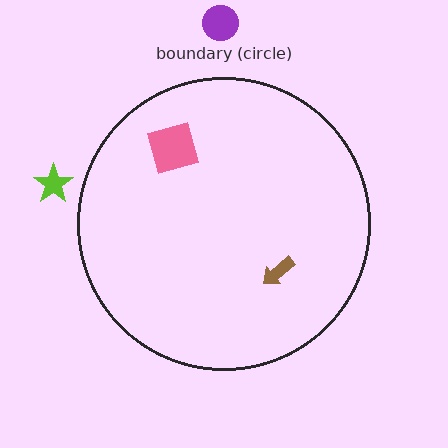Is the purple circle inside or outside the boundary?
Outside.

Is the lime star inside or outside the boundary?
Outside.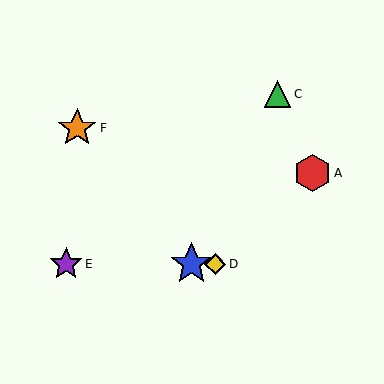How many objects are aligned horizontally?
3 objects (B, D, E) are aligned horizontally.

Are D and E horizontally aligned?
Yes, both are at y≈264.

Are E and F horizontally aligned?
No, E is at y≈264 and F is at y≈128.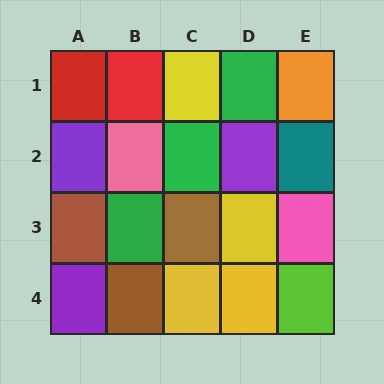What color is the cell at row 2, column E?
Teal.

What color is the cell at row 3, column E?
Pink.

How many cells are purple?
3 cells are purple.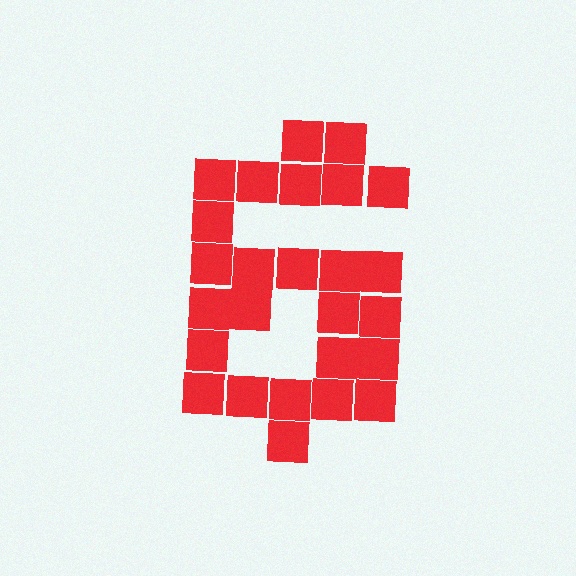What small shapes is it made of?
It is made of small squares.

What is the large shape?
The large shape is the digit 6.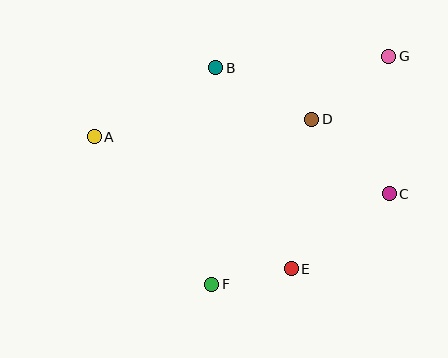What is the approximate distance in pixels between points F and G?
The distance between F and G is approximately 289 pixels.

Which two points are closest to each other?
Points E and F are closest to each other.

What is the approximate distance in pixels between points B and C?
The distance between B and C is approximately 214 pixels.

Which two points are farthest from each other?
Points A and G are farthest from each other.